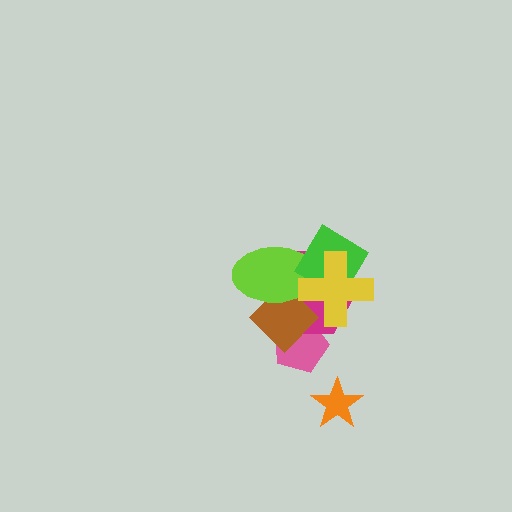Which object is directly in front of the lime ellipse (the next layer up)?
The green diamond is directly in front of the lime ellipse.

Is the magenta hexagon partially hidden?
Yes, it is partially covered by another shape.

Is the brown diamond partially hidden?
Yes, it is partially covered by another shape.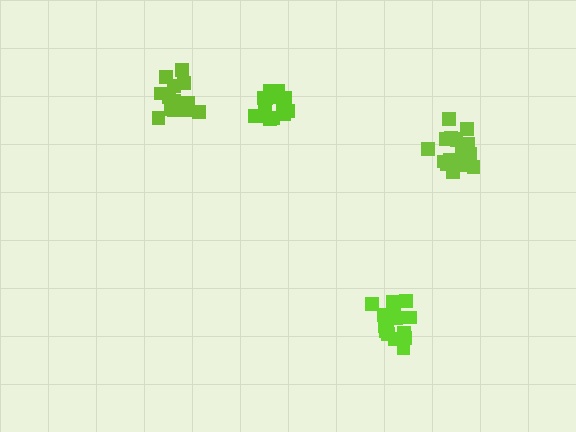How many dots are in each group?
Group 1: 15 dots, Group 2: 16 dots, Group 3: 19 dots, Group 4: 17 dots (67 total).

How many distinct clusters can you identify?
There are 4 distinct clusters.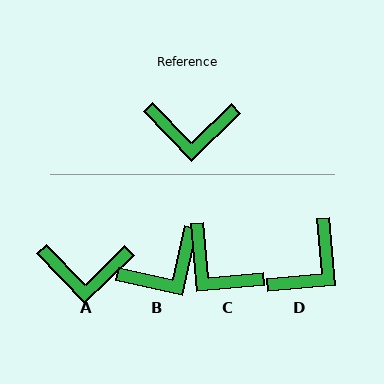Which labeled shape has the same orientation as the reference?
A.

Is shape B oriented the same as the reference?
No, it is off by about 33 degrees.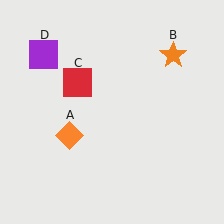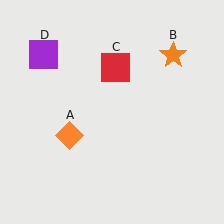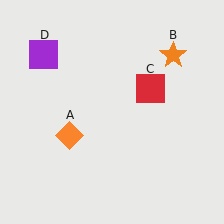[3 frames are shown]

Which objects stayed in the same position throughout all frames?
Orange diamond (object A) and orange star (object B) and purple square (object D) remained stationary.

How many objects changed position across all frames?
1 object changed position: red square (object C).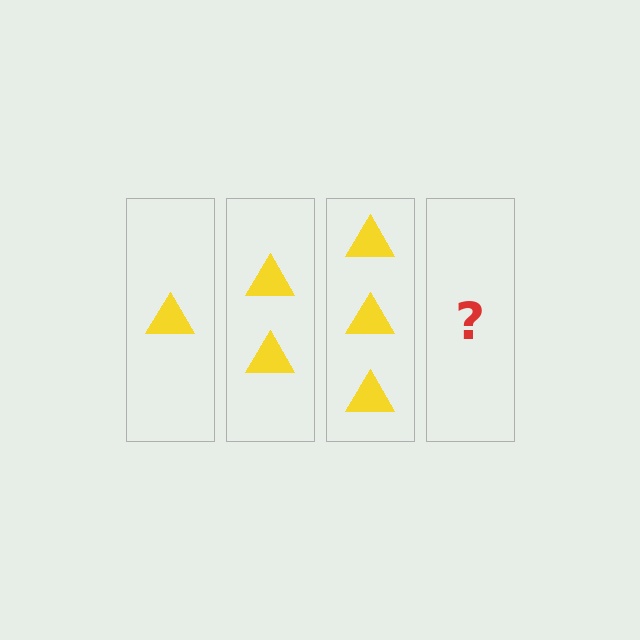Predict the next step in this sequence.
The next step is 4 triangles.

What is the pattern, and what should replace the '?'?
The pattern is that each step adds one more triangle. The '?' should be 4 triangles.